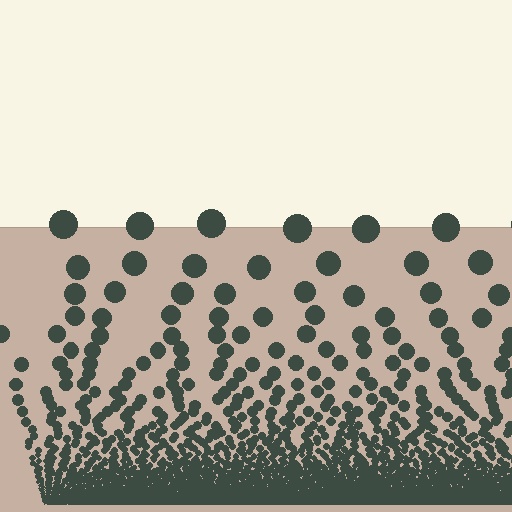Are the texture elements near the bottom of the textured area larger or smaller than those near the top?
Smaller. The gradient is inverted — elements near the bottom are smaller and denser.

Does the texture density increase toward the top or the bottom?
Density increases toward the bottom.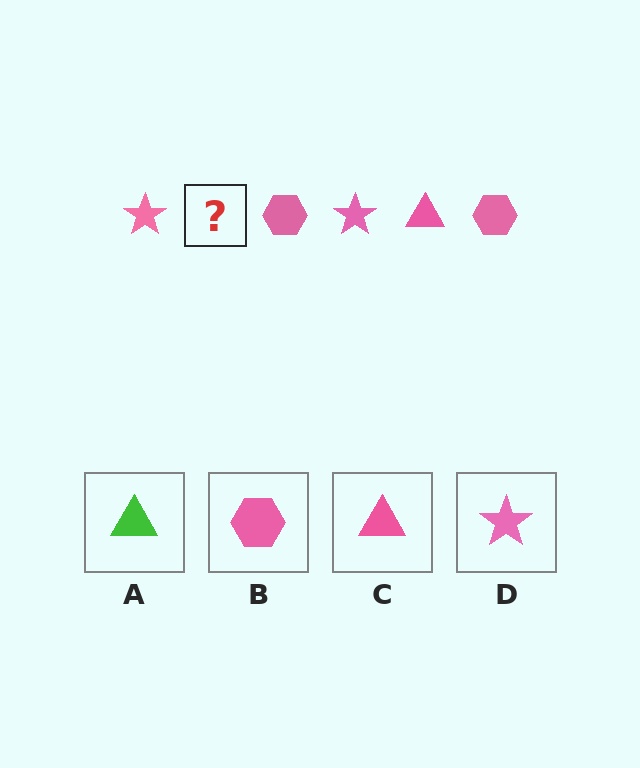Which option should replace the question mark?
Option C.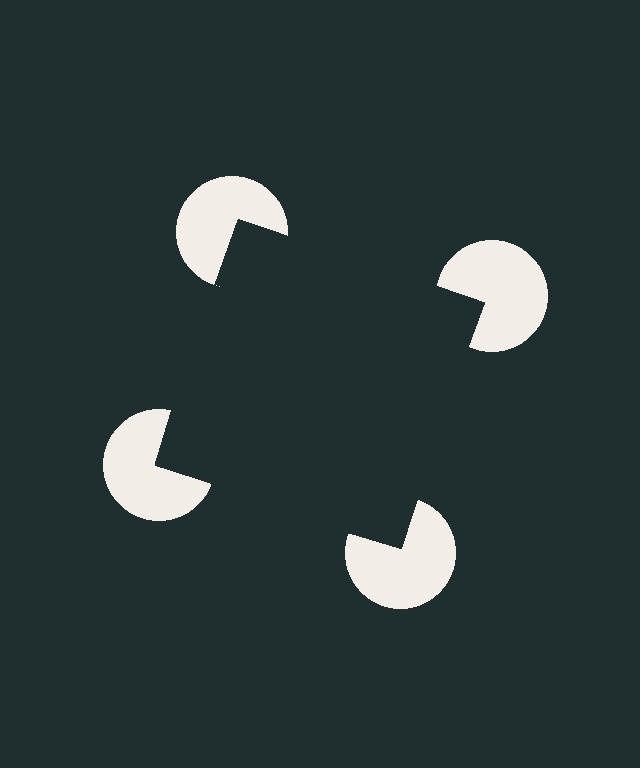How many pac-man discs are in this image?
There are 4 — one at each vertex of the illusory square.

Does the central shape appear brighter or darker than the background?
It typically appears slightly darker than the background, even though no actual brightness change is drawn.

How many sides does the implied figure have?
4 sides.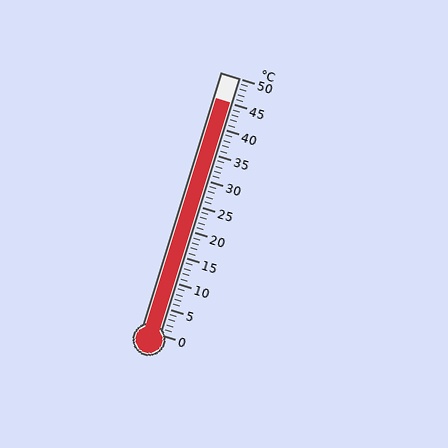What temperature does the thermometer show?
The thermometer shows approximately 45°C.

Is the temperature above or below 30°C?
The temperature is above 30°C.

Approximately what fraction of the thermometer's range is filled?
The thermometer is filled to approximately 90% of its range.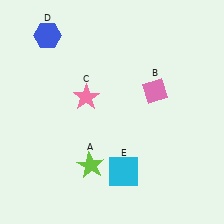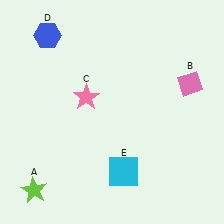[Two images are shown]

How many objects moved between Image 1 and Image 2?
2 objects moved between the two images.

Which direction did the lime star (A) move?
The lime star (A) moved left.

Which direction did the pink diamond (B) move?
The pink diamond (B) moved right.